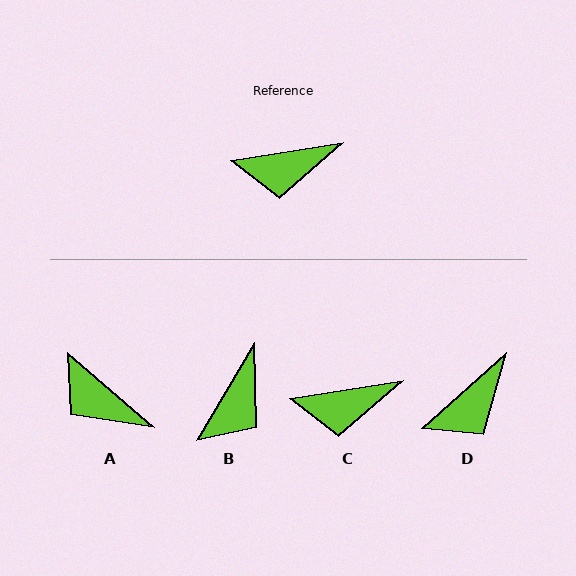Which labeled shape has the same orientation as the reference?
C.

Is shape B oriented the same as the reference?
No, it is off by about 51 degrees.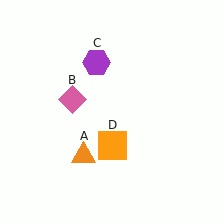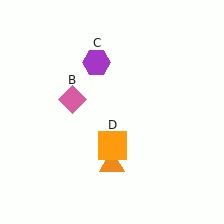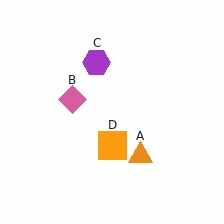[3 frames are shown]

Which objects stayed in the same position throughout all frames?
Pink diamond (object B) and purple hexagon (object C) and orange square (object D) remained stationary.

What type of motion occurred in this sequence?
The orange triangle (object A) rotated counterclockwise around the center of the scene.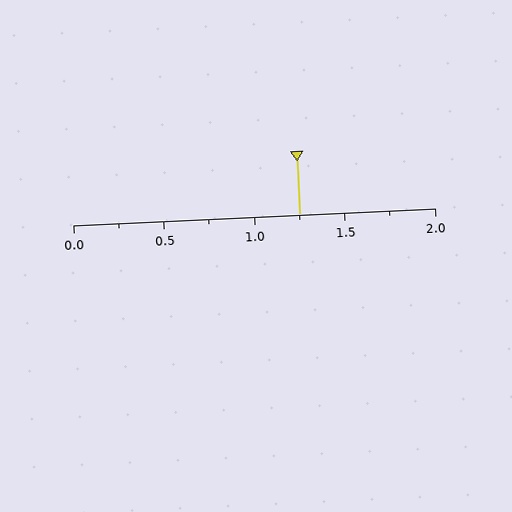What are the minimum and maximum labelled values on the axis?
The axis runs from 0.0 to 2.0.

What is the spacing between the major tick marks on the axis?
The major ticks are spaced 0.5 apart.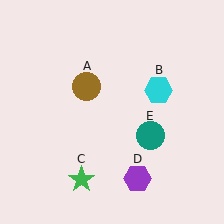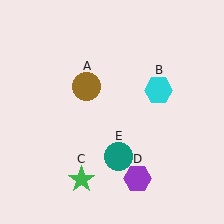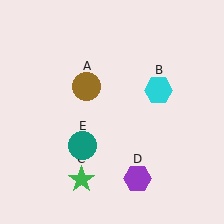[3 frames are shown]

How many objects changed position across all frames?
1 object changed position: teal circle (object E).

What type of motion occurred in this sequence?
The teal circle (object E) rotated clockwise around the center of the scene.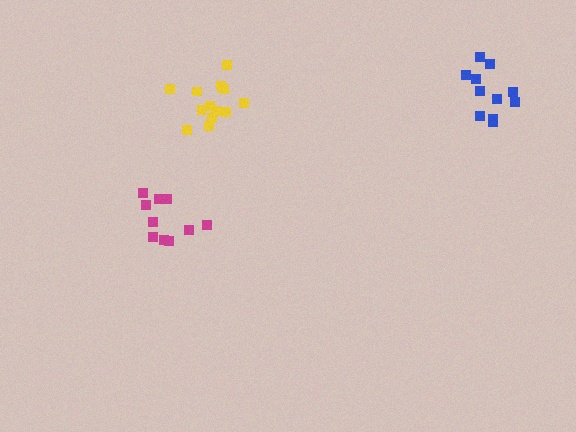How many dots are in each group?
Group 1: 11 dots, Group 2: 13 dots, Group 3: 11 dots (35 total).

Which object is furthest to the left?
The magenta cluster is leftmost.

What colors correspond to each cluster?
The clusters are colored: magenta, yellow, blue.